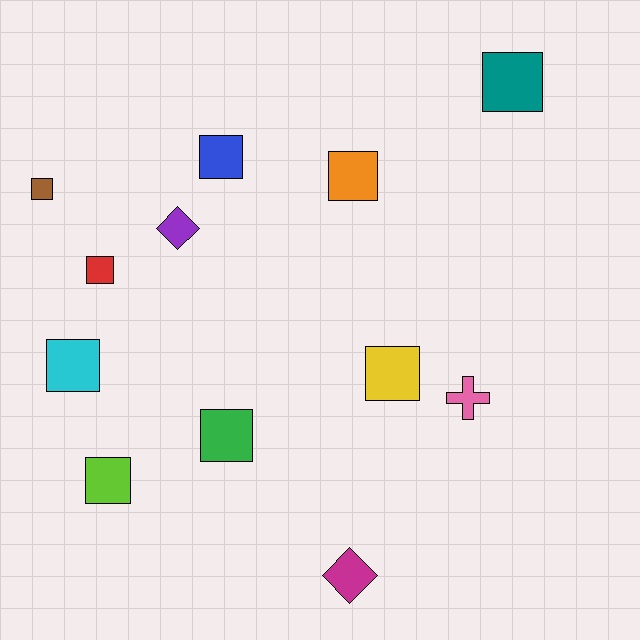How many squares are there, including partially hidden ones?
There are 9 squares.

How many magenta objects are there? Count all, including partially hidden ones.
There is 1 magenta object.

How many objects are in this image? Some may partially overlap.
There are 12 objects.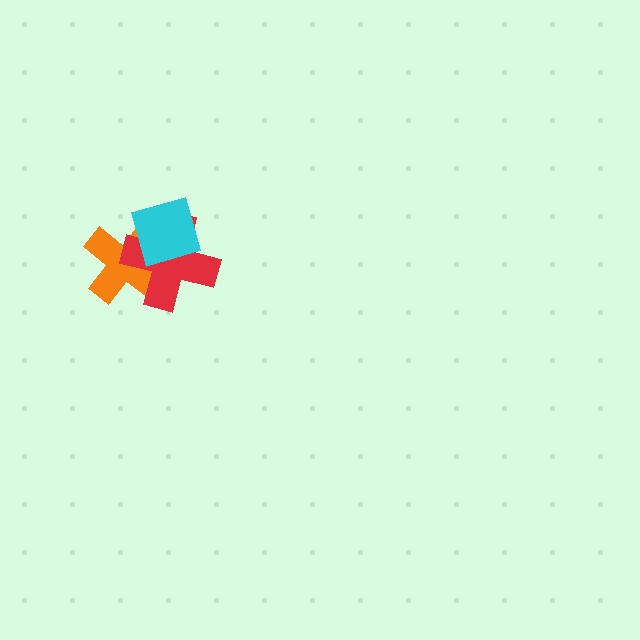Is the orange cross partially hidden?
Yes, it is partially covered by another shape.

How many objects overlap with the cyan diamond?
2 objects overlap with the cyan diamond.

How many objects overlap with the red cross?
2 objects overlap with the red cross.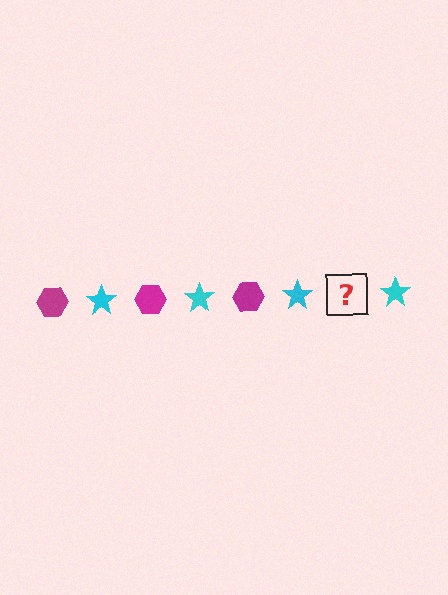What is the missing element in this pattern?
The missing element is a magenta hexagon.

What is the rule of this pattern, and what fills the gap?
The rule is that the pattern alternates between magenta hexagon and cyan star. The gap should be filled with a magenta hexagon.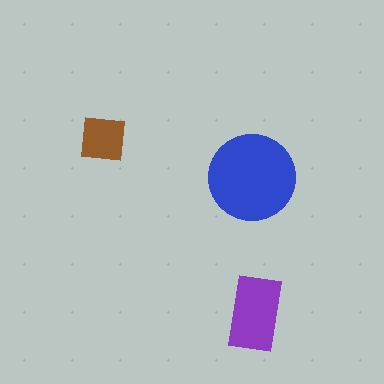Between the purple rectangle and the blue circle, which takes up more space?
The blue circle.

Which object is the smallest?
The brown square.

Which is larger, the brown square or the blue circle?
The blue circle.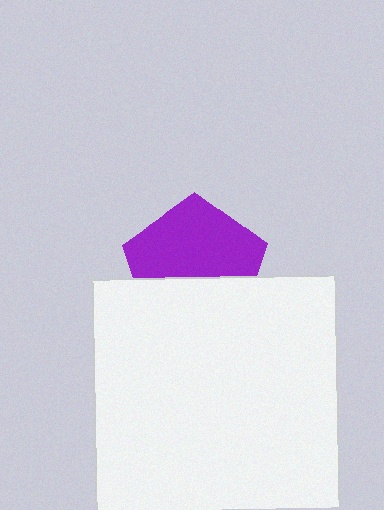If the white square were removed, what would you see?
You would see the complete purple pentagon.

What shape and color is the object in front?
The object in front is a white square.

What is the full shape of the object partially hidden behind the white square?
The partially hidden object is a purple pentagon.